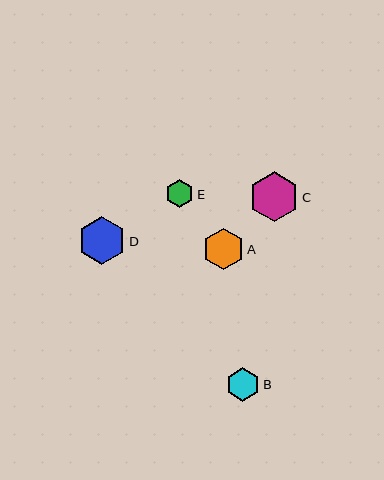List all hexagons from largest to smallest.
From largest to smallest: C, D, A, B, E.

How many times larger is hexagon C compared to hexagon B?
Hexagon C is approximately 1.5 times the size of hexagon B.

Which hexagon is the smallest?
Hexagon E is the smallest with a size of approximately 28 pixels.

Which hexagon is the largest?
Hexagon C is the largest with a size of approximately 50 pixels.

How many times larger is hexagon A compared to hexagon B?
Hexagon A is approximately 1.2 times the size of hexagon B.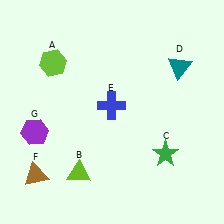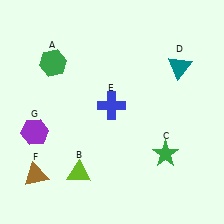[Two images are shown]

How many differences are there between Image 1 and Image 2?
There is 1 difference between the two images.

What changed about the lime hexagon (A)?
In Image 1, A is lime. In Image 2, it changed to green.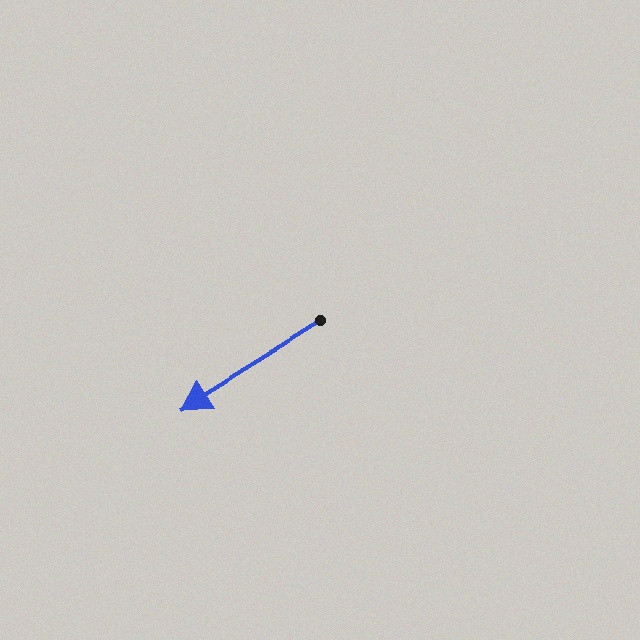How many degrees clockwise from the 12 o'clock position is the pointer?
Approximately 238 degrees.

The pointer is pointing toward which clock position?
Roughly 8 o'clock.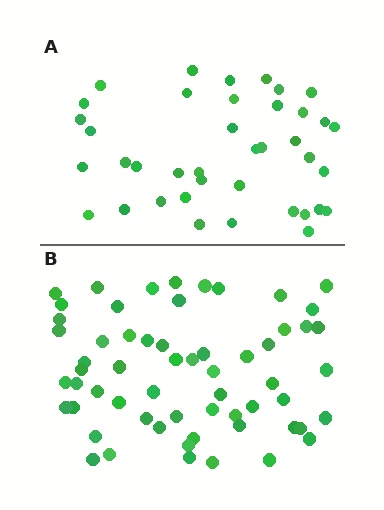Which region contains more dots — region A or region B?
Region B (the bottom region) has more dots.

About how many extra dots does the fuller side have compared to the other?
Region B has approximately 20 more dots than region A.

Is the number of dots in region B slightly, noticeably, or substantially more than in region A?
Region B has substantially more. The ratio is roughly 1.5 to 1.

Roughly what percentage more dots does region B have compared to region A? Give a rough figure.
About 55% more.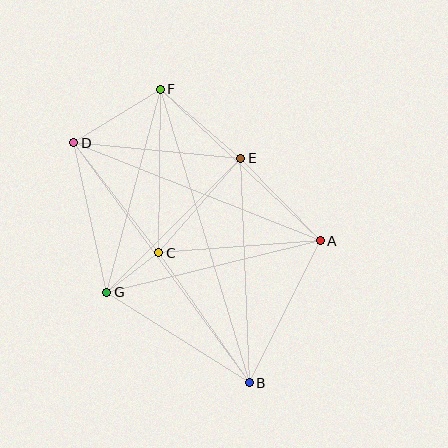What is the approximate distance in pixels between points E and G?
The distance between E and G is approximately 189 pixels.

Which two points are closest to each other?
Points C and G are closest to each other.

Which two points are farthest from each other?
Points B and F are farthest from each other.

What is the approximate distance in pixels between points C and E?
The distance between C and E is approximately 125 pixels.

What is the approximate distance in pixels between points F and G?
The distance between F and G is approximately 210 pixels.